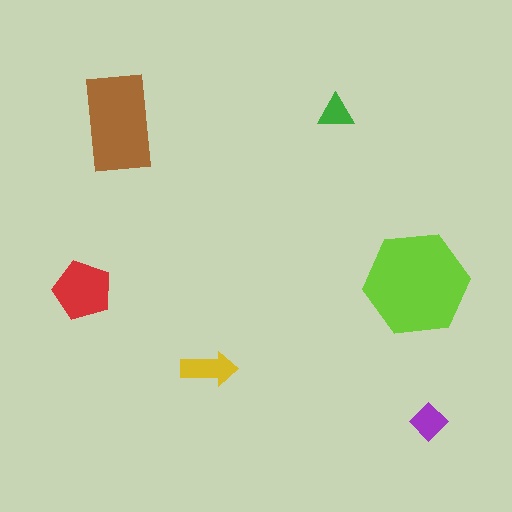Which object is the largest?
The lime hexagon.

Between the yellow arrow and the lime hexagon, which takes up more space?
The lime hexagon.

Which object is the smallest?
The green triangle.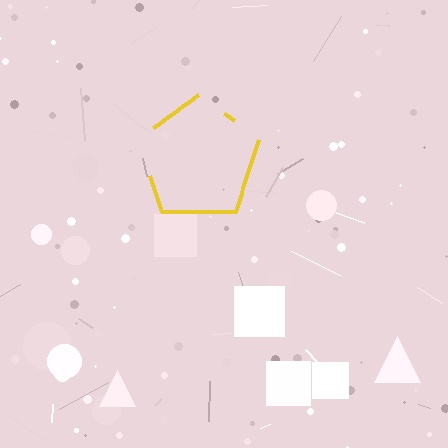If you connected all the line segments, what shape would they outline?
They would outline a pentagon.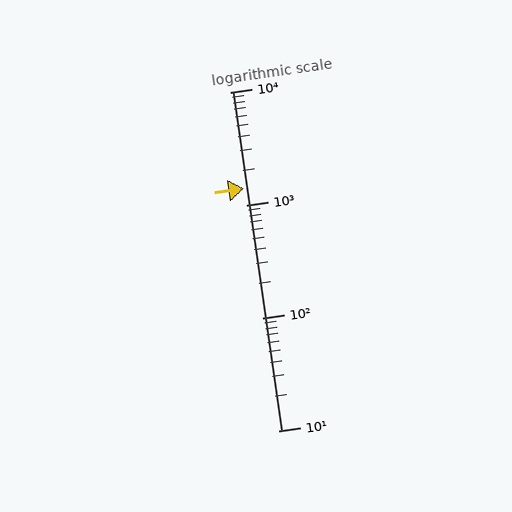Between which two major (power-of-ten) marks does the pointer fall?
The pointer is between 1000 and 10000.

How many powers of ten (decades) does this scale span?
The scale spans 3 decades, from 10 to 10000.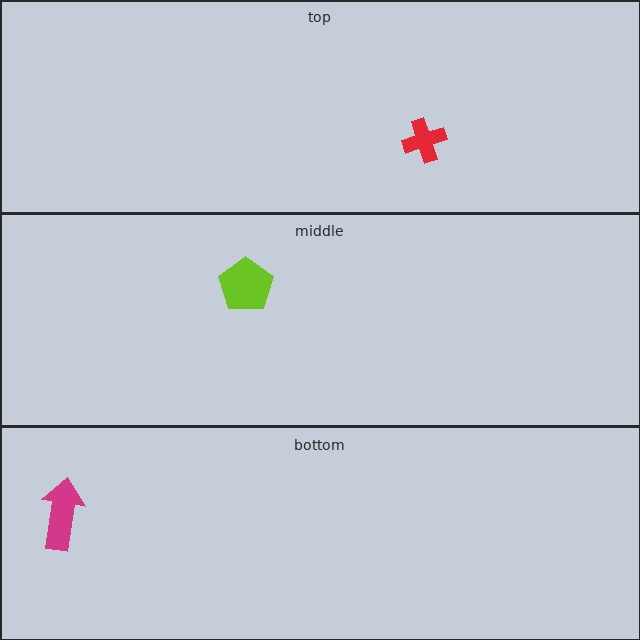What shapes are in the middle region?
The lime pentagon.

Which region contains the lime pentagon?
The middle region.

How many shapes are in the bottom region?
1.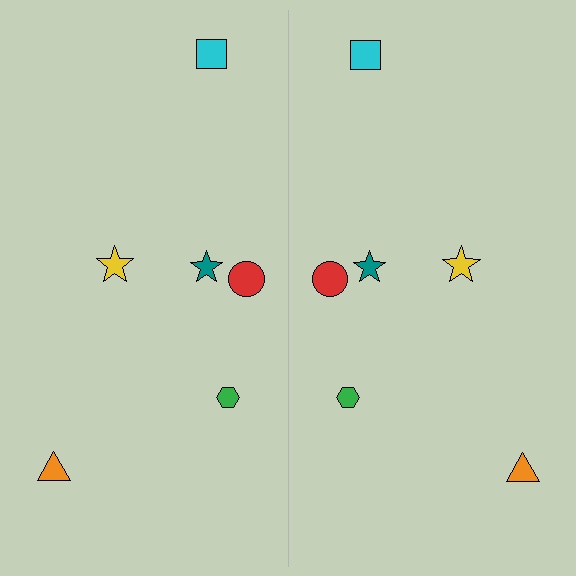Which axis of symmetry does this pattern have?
The pattern has a vertical axis of symmetry running through the center of the image.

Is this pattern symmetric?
Yes, this pattern has bilateral (reflection) symmetry.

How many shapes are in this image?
There are 12 shapes in this image.